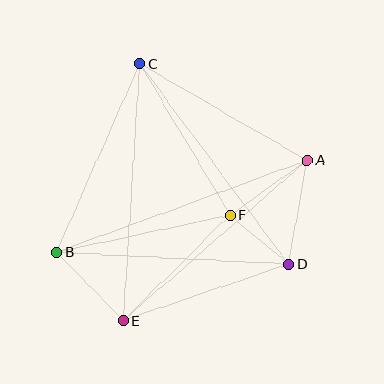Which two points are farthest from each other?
Points A and B are farthest from each other.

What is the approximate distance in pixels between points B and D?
The distance between B and D is approximately 232 pixels.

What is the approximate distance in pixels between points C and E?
The distance between C and E is approximately 257 pixels.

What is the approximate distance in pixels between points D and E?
The distance between D and E is approximately 175 pixels.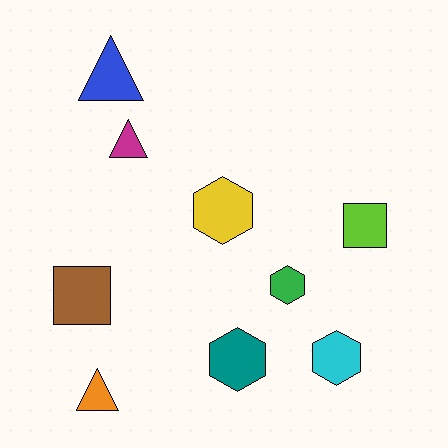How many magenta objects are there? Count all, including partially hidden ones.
There is 1 magenta object.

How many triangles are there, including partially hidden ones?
There are 3 triangles.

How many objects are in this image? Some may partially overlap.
There are 9 objects.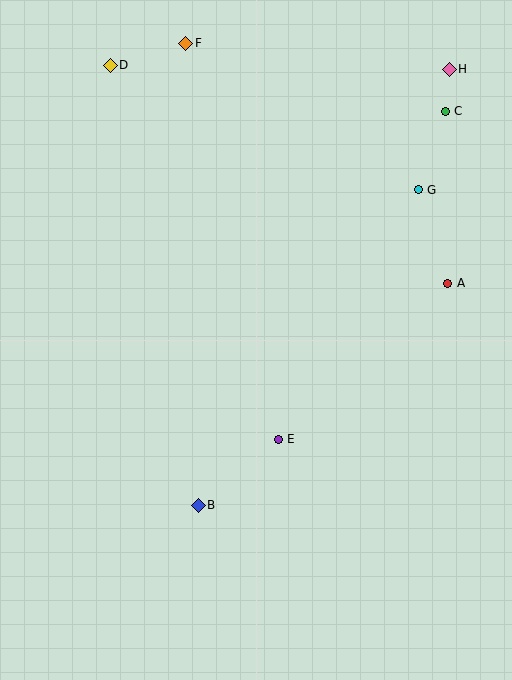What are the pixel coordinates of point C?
Point C is at (445, 111).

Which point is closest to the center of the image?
Point E at (278, 439) is closest to the center.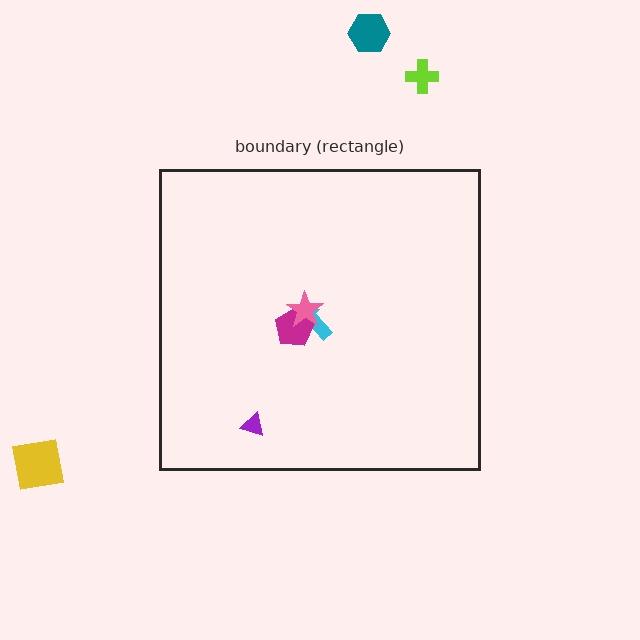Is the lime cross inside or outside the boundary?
Outside.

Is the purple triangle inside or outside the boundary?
Inside.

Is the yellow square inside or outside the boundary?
Outside.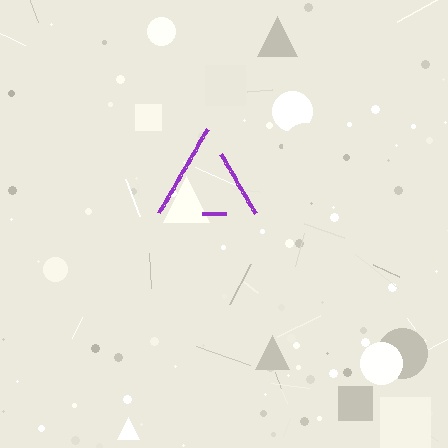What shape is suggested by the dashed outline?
The dashed outline suggests a triangle.